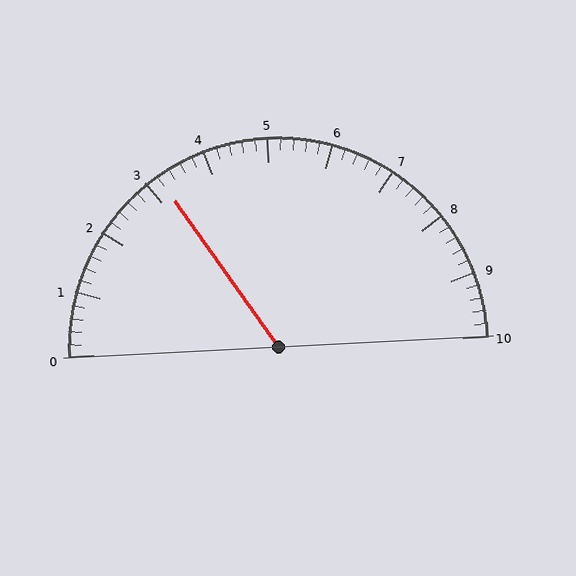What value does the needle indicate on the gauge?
The needle indicates approximately 3.2.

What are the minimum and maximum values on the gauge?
The gauge ranges from 0 to 10.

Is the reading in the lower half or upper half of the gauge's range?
The reading is in the lower half of the range (0 to 10).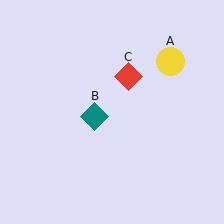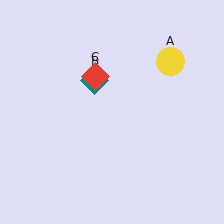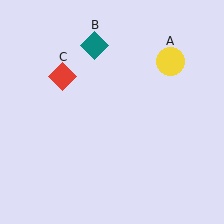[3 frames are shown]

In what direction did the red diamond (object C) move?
The red diamond (object C) moved left.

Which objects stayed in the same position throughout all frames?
Yellow circle (object A) remained stationary.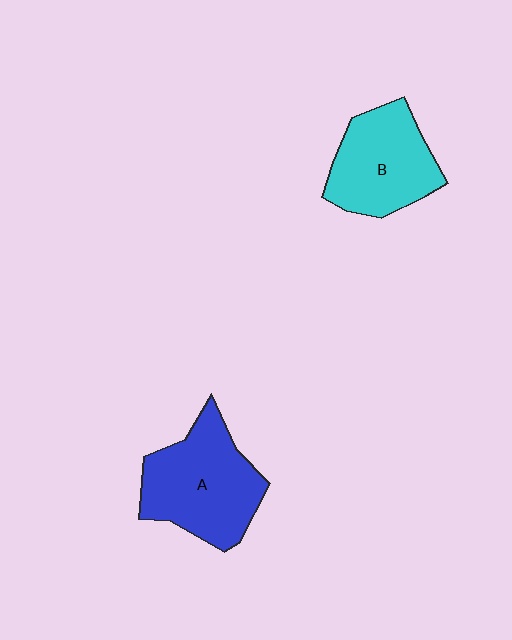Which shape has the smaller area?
Shape B (cyan).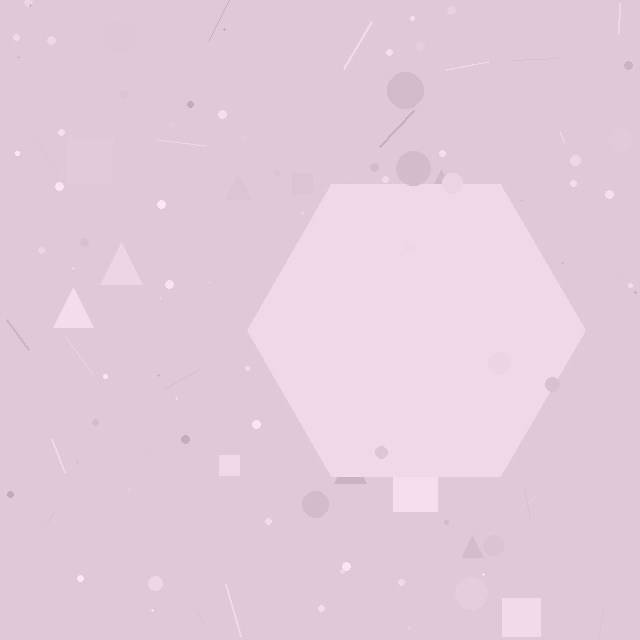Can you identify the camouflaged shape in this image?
The camouflaged shape is a hexagon.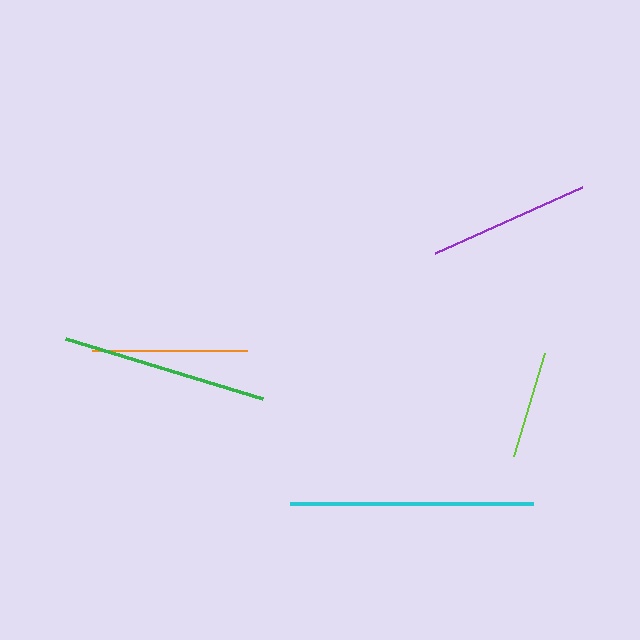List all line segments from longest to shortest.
From longest to shortest: cyan, green, purple, orange, lime.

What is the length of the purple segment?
The purple segment is approximately 161 pixels long.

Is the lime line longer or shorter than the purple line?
The purple line is longer than the lime line.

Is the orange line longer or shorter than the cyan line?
The cyan line is longer than the orange line.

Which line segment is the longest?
The cyan line is the longest at approximately 243 pixels.